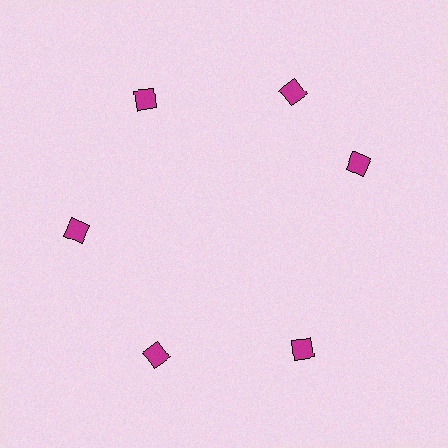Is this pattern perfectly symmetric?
No. The 6 magenta diamonds are arranged in a ring, but one element near the 3 o'clock position is rotated out of alignment along the ring, breaking the 6-fold rotational symmetry.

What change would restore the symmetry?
The symmetry would be restored by rotating it back into even spacing with its neighbors so that all 6 diamonds sit at equal angles and equal distance from the center.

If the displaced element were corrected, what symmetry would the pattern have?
It would have 6-fold rotational symmetry — the pattern would map onto itself every 60 degrees.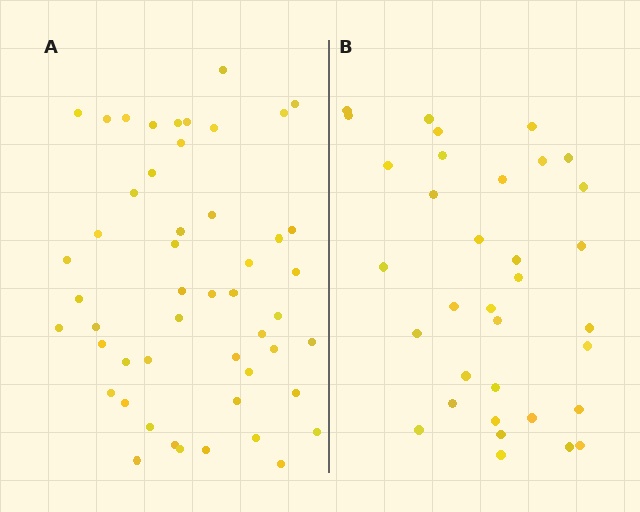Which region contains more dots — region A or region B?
Region A (the left region) has more dots.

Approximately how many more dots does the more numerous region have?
Region A has approximately 15 more dots than region B.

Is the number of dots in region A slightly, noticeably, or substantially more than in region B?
Region A has substantially more. The ratio is roughly 1.5 to 1.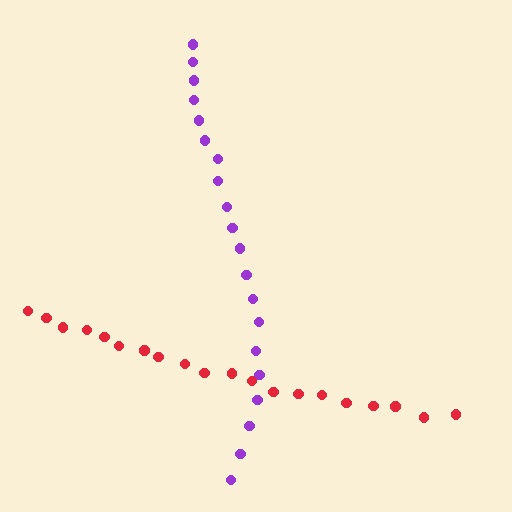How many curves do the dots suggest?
There are 2 distinct paths.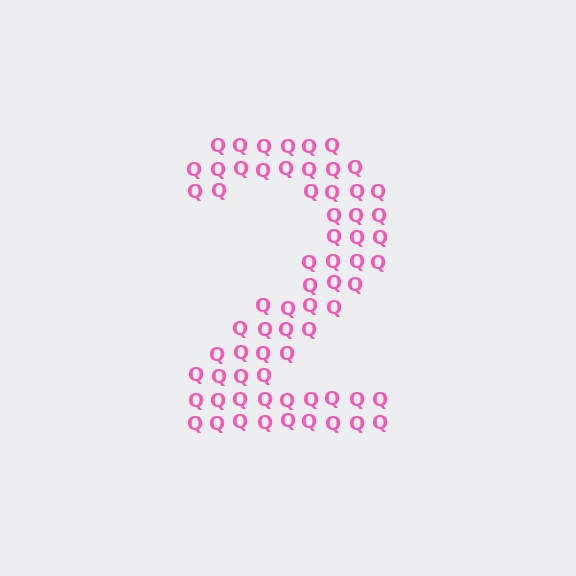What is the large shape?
The large shape is the digit 2.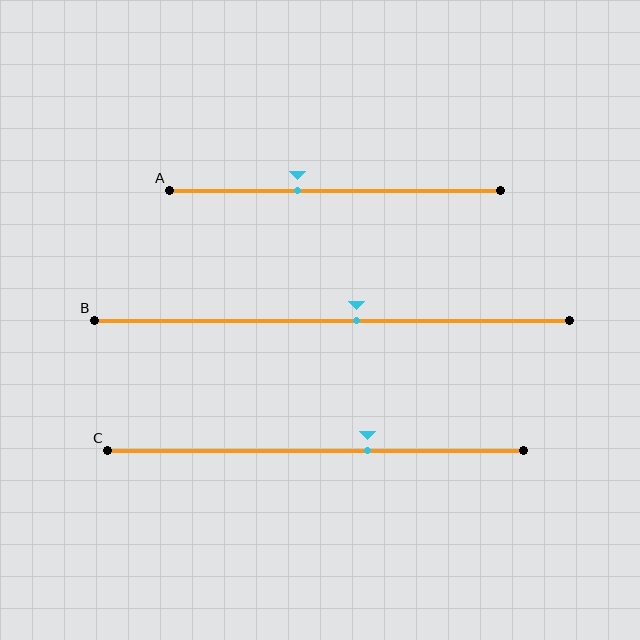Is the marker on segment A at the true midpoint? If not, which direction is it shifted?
No, the marker on segment A is shifted to the left by about 11% of the segment length.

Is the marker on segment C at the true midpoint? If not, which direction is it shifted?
No, the marker on segment C is shifted to the right by about 13% of the segment length.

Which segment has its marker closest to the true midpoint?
Segment B has its marker closest to the true midpoint.